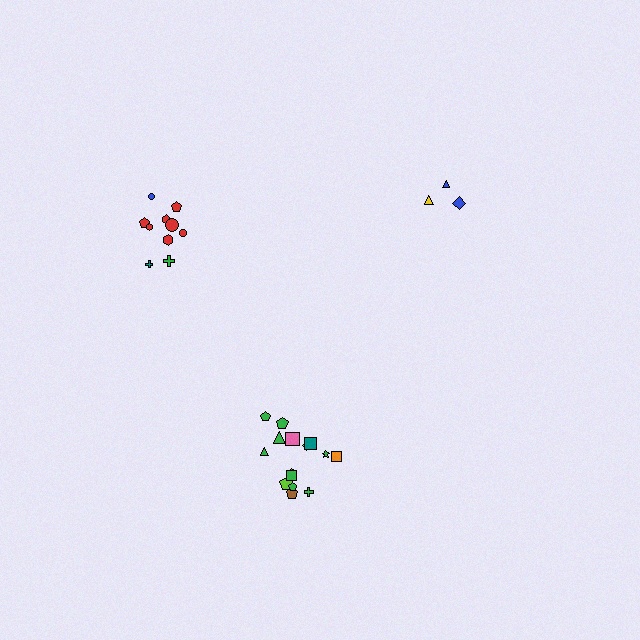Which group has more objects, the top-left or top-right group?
The top-left group.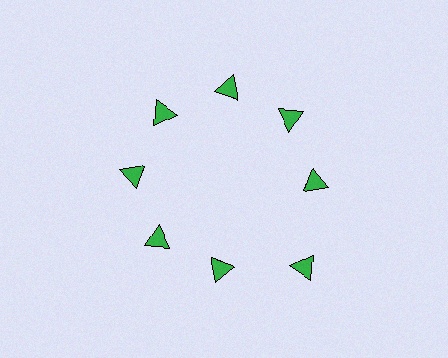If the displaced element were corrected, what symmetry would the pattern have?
It would have 8-fold rotational symmetry — the pattern would map onto itself every 45 degrees.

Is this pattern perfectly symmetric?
No. The 8 green triangles are arranged in a ring, but one element near the 4 o'clock position is pushed outward from the center, breaking the 8-fold rotational symmetry.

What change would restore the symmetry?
The symmetry would be restored by moving it inward, back onto the ring so that all 8 triangles sit at equal angles and equal distance from the center.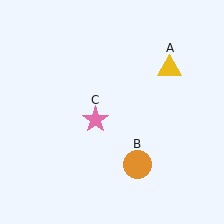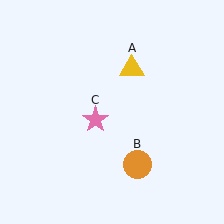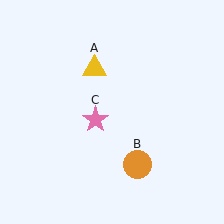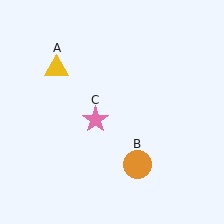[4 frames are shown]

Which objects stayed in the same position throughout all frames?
Orange circle (object B) and pink star (object C) remained stationary.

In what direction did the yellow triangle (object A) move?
The yellow triangle (object A) moved left.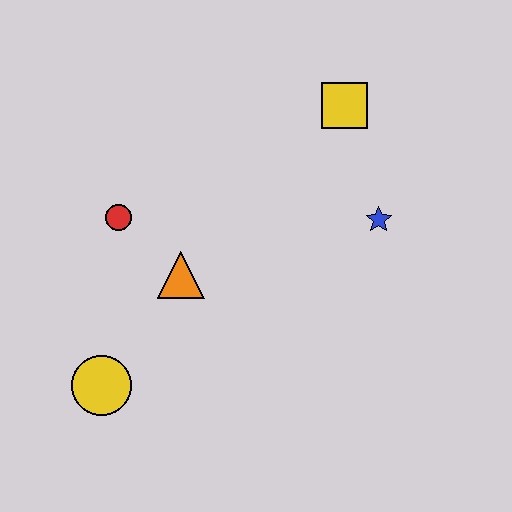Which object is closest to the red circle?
The orange triangle is closest to the red circle.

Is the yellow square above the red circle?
Yes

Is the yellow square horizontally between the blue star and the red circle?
Yes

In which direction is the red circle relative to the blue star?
The red circle is to the left of the blue star.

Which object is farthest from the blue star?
The yellow circle is farthest from the blue star.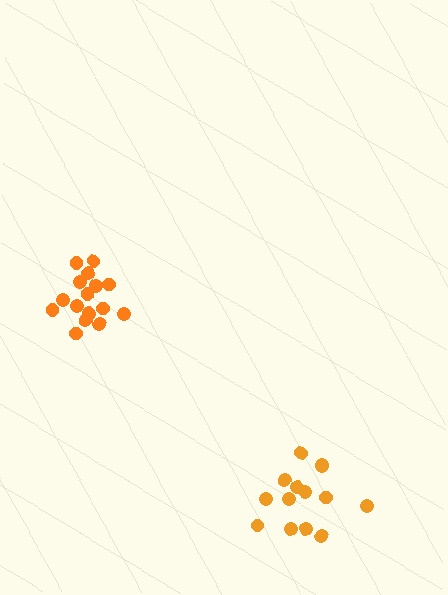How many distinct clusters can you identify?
There are 2 distinct clusters.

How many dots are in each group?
Group 1: 16 dots, Group 2: 14 dots (30 total).